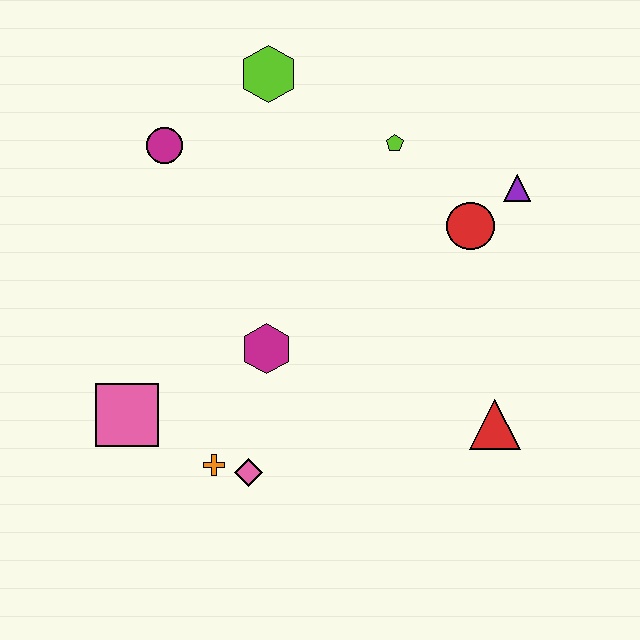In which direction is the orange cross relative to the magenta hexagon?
The orange cross is below the magenta hexagon.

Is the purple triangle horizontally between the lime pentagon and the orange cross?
No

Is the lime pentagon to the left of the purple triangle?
Yes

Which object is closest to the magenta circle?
The lime hexagon is closest to the magenta circle.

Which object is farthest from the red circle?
The pink square is farthest from the red circle.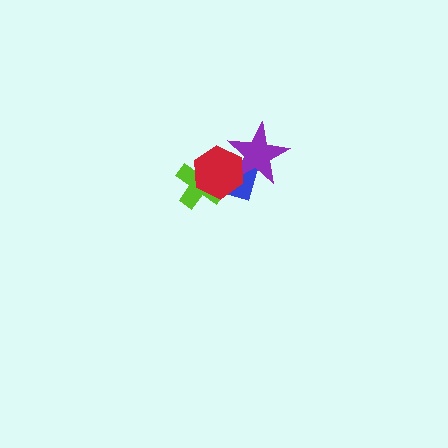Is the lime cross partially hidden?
Yes, it is partially covered by another shape.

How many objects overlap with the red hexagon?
3 objects overlap with the red hexagon.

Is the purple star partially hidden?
Yes, it is partially covered by another shape.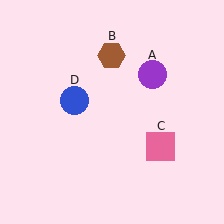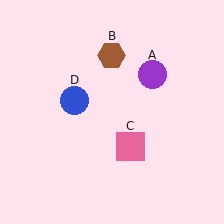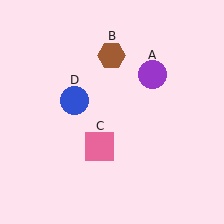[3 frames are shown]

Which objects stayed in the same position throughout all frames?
Purple circle (object A) and brown hexagon (object B) and blue circle (object D) remained stationary.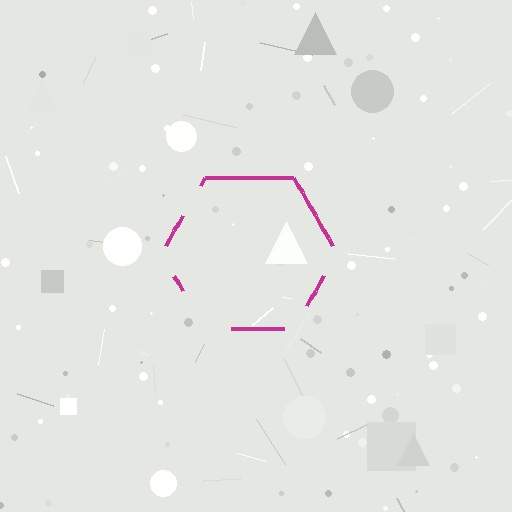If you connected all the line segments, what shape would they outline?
They would outline a hexagon.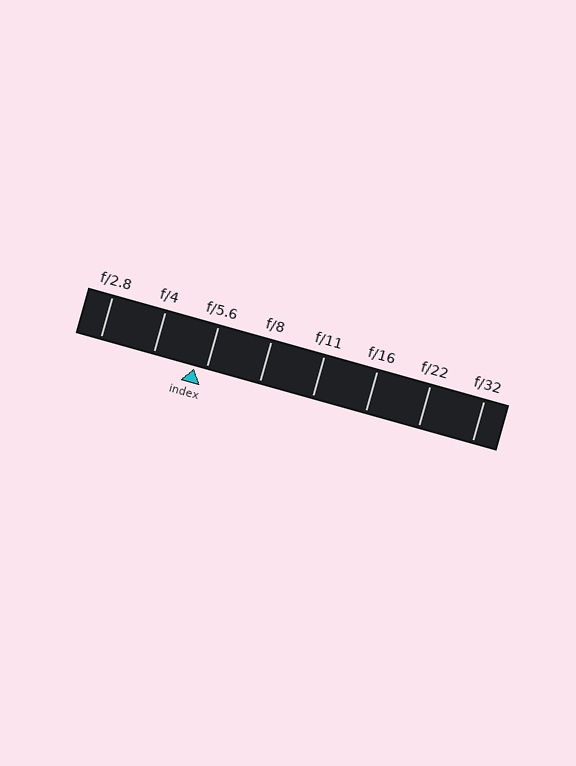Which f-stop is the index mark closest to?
The index mark is closest to f/5.6.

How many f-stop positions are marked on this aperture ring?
There are 8 f-stop positions marked.